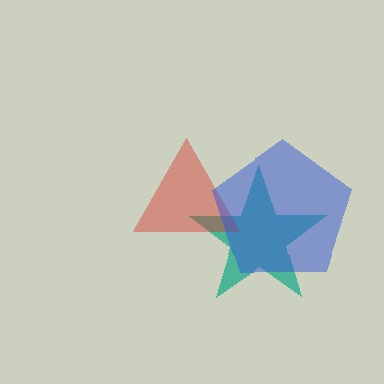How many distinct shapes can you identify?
There are 3 distinct shapes: a teal star, a red triangle, a blue pentagon.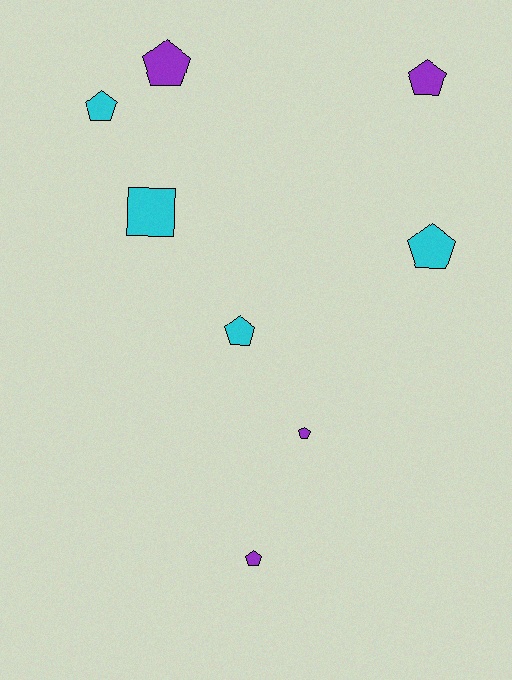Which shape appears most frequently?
Pentagon, with 7 objects.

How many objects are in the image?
There are 8 objects.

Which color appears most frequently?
Cyan, with 4 objects.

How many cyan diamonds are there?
There are no cyan diamonds.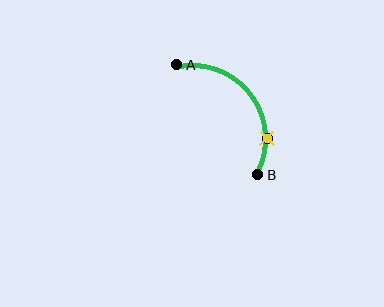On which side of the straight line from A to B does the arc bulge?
The arc bulges above and to the right of the straight line connecting A and B.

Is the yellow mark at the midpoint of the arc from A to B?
No. The yellow mark lies on the arc but is closer to endpoint B. The arc midpoint would be at the point on the curve equidistant along the arc from both A and B.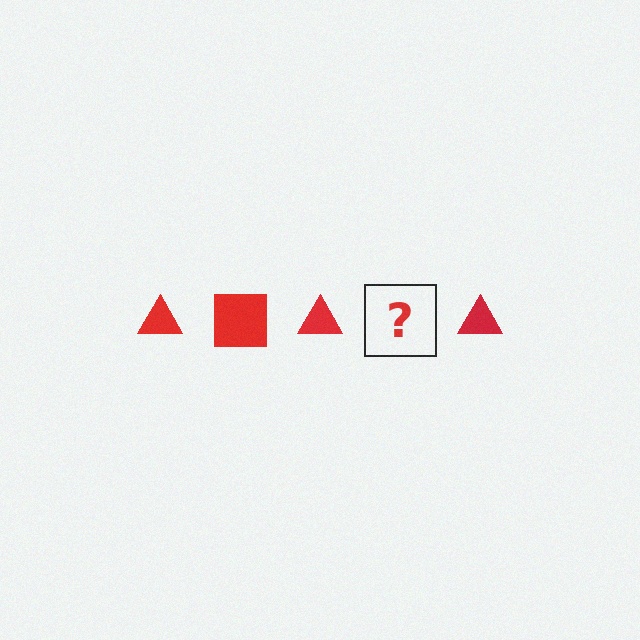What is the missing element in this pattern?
The missing element is a red square.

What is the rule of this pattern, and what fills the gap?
The rule is that the pattern cycles through triangle, square shapes in red. The gap should be filled with a red square.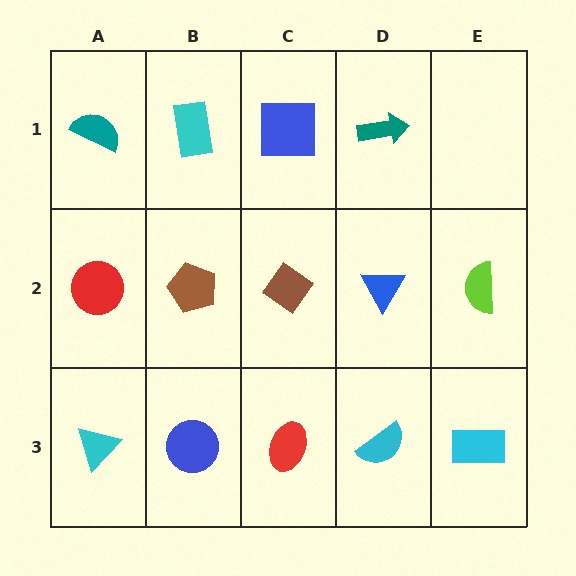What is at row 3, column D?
A cyan semicircle.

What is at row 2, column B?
A brown pentagon.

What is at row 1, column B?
A cyan rectangle.